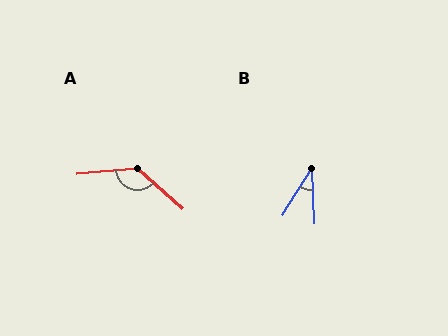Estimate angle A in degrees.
Approximately 133 degrees.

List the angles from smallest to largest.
B (35°), A (133°).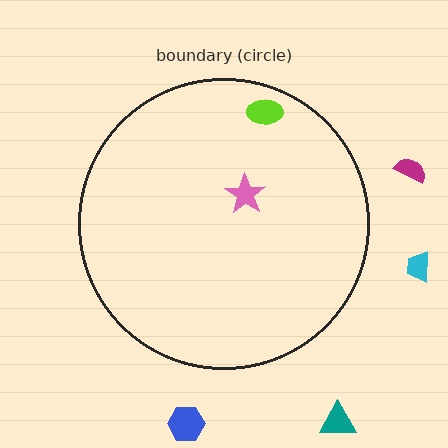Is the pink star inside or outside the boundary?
Inside.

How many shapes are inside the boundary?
2 inside, 4 outside.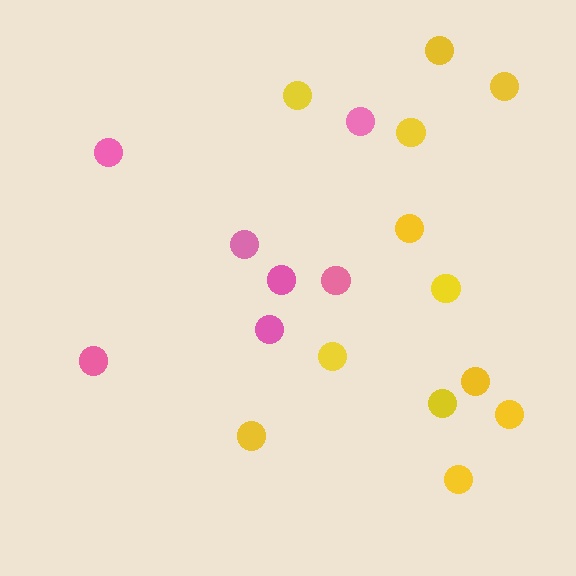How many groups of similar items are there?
There are 2 groups: one group of yellow circles (12) and one group of pink circles (7).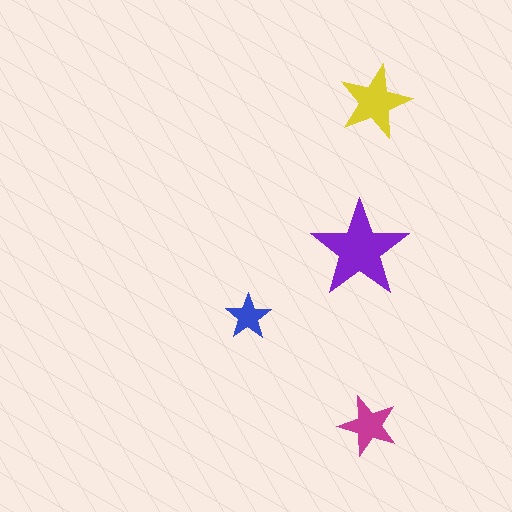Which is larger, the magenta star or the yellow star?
The yellow one.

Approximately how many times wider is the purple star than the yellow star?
About 1.5 times wider.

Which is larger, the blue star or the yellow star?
The yellow one.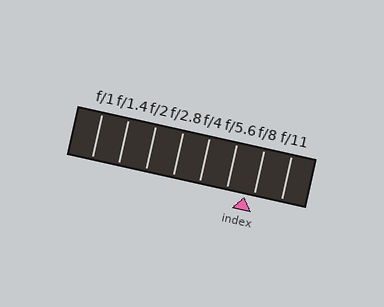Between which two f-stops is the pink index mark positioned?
The index mark is between f/5.6 and f/8.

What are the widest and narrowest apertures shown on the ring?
The widest aperture shown is f/1 and the narrowest is f/11.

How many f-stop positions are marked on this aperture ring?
There are 8 f-stop positions marked.